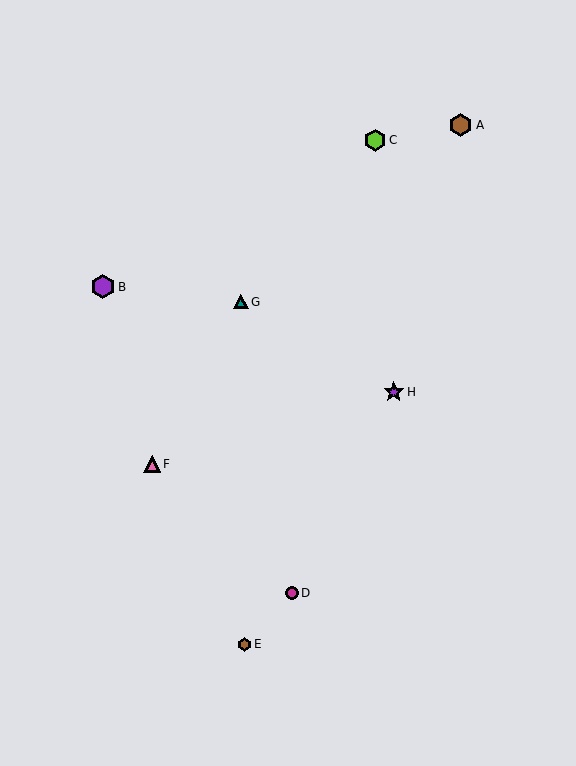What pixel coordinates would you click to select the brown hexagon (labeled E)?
Click at (244, 644) to select the brown hexagon E.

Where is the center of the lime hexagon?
The center of the lime hexagon is at (375, 140).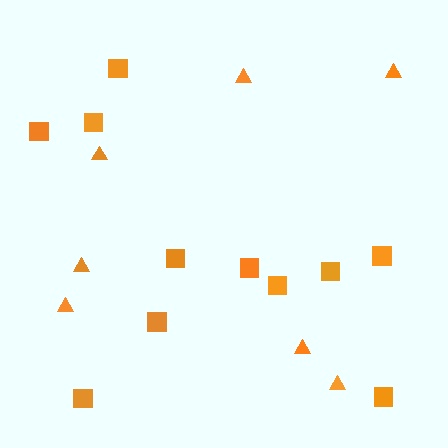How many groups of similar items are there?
There are 2 groups: one group of squares (11) and one group of triangles (7).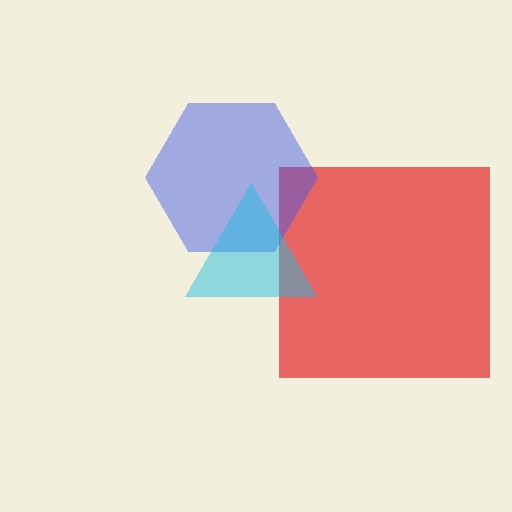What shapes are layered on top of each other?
The layered shapes are: a red square, a blue hexagon, a cyan triangle.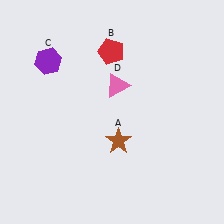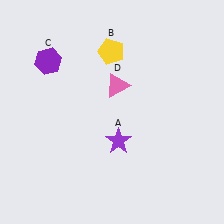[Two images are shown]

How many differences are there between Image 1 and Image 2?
There are 2 differences between the two images.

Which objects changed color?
A changed from brown to purple. B changed from red to yellow.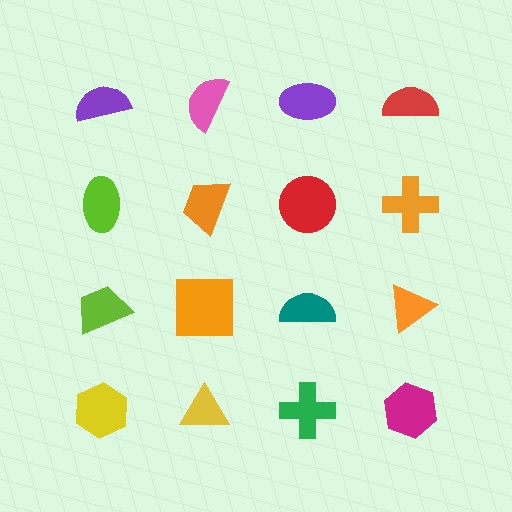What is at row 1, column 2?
A pink semicircle.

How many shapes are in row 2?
4 shapes.